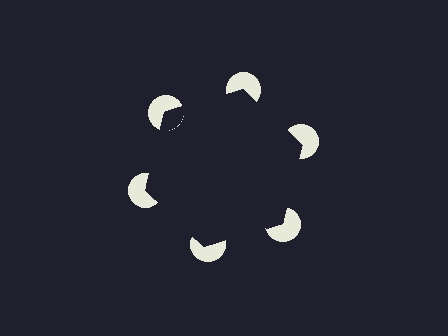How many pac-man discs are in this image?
There are 6 — one at each vertex of the illusory hexagon.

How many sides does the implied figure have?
6 sides.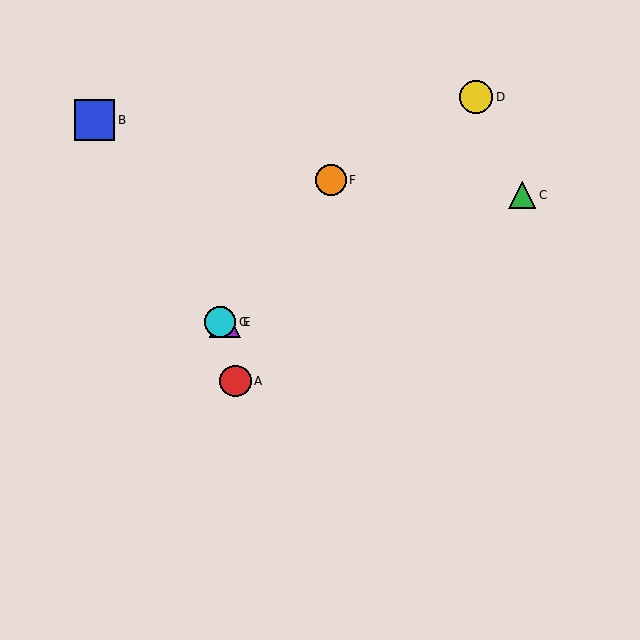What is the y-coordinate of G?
Object G is at y≈322.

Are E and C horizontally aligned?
No, E is at y≈322 and C is at y≈195.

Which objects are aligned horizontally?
Objects E, G are aligned horizontally.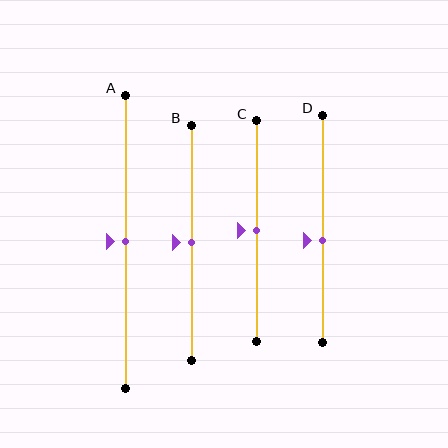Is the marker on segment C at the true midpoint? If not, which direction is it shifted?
Yes, the marker on segment C is at the true midpoint.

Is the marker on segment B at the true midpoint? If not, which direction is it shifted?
Yes, the marker on segment B is at the true midpoint.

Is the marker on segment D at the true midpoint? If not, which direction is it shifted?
No, the marker on segment D is shifted downward by about 5% of the segment length.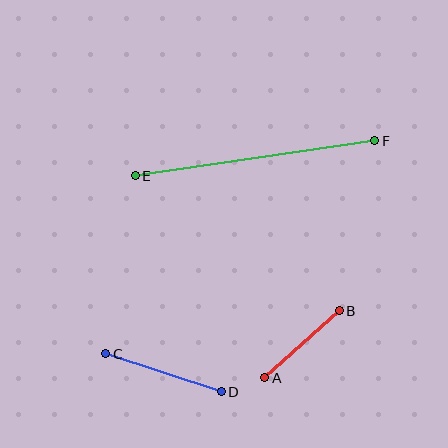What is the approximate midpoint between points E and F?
The midpoint is at approximately (255, 158) pixels.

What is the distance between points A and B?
The distance is approximately 100 pixels.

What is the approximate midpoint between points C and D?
The midpoint is at approximately (163, 373) pixels.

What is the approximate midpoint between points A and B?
The midpoint is at approximately (302, 344) pixels.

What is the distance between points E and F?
The distance is approximately 242 pixels.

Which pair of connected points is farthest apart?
Points E and F are farthest apart.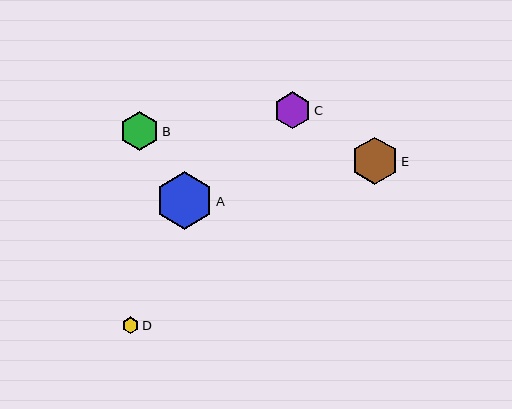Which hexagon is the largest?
Hexagon A is the largest with a size of approximately 57 pixels.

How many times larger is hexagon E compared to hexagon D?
Hexagon E is approximately 2.8 times the size of hexagon D.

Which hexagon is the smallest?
Hexagon D is the smallest with a size of approximately 17 pixels.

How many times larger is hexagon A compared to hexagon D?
Hexagon A is approximately 3.4 times the size of hexagon D.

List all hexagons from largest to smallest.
From largest to smallest: A, E, B, C, D.